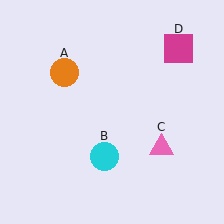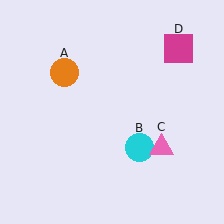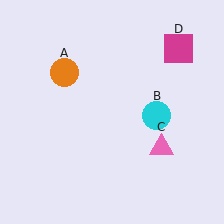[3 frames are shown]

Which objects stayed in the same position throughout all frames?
Orange circle (object A) and pink triangle (object C) and magenta square (object D) remained stationary.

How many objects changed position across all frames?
1 object changed position: cyan circle (object B).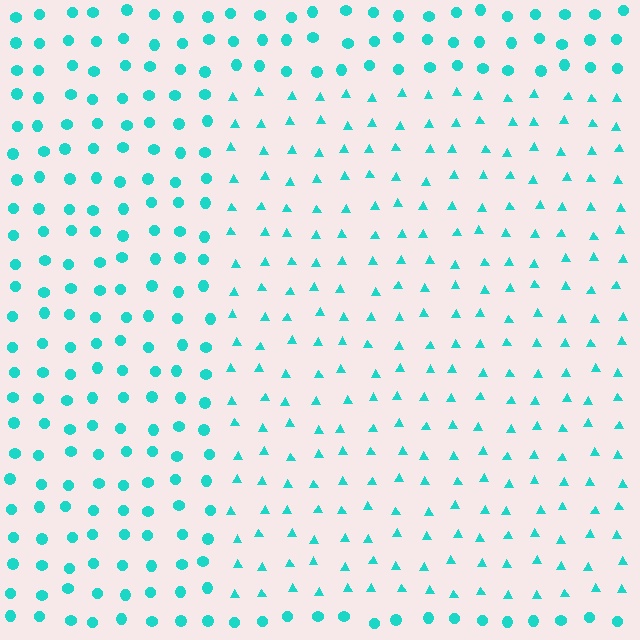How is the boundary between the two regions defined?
The boundary is defined by a change in element shape: triangles inside vs. circles outside. All elements share the same color and spacing.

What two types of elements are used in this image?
The image uses triangles inside the rectangle region and circles outside it.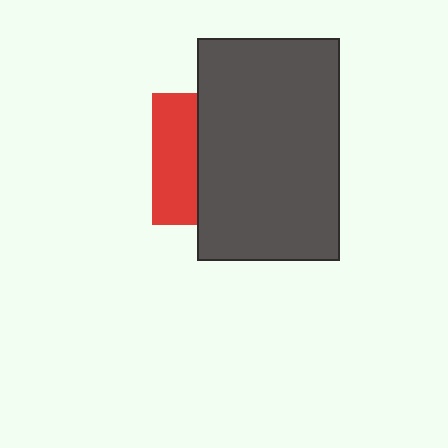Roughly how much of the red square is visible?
A small part of it is visible (roughly 35%).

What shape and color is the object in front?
The object in front is a dark gray rectangle.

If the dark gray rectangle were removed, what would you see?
You would see the complete red square.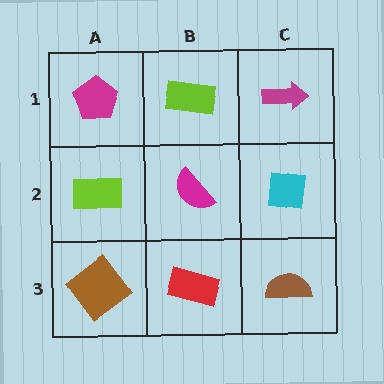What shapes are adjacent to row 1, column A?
A lime rectangle (row 2, column A), a lime rectangle (row 1, column B).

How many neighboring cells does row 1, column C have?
2.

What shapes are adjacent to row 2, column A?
A magenta pentagon (row 1, column A), a brown diamond (row 3, column A), a magenta semicircle (row 2, column B).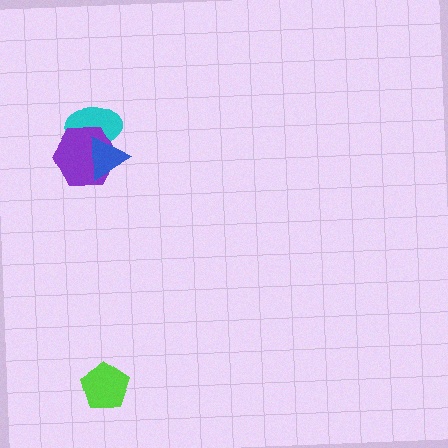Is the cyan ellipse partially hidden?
Yes, it is partially covered by another shape.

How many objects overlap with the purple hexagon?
2 objects overlap with the purple hexagon.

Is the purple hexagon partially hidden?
Yes, it is partially covered by another shape.